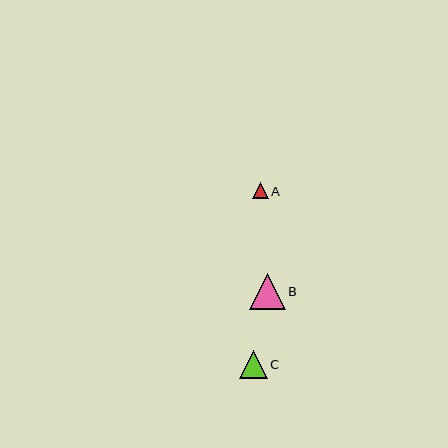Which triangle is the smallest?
Triangle A is the smallest with a size of approximately 16 pixels.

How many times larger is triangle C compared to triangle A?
Triangle C is approximately 1.8 times the size of triangle A.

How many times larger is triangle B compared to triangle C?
Triangle B is approximately 1.3 times the size of triangle C.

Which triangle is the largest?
Triangle B is the largest with a size of approximately 36 pixels.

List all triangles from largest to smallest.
From largest to smallest: B, C, A.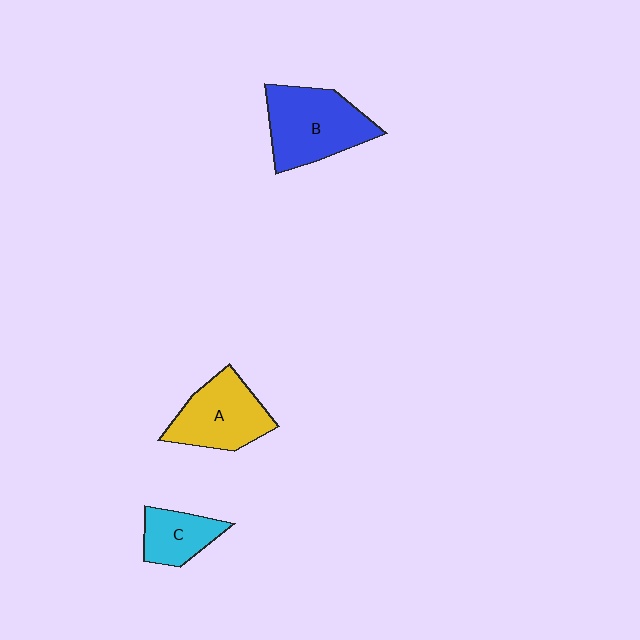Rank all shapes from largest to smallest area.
From largest to smallest: B (blue), A (yellow), C (cyan).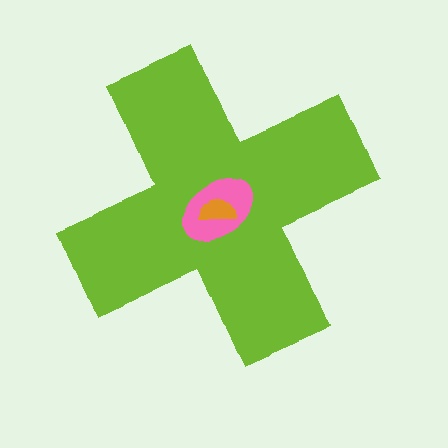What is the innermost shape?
The orange semicircle.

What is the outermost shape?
The lime cross.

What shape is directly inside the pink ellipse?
The orange semicircle.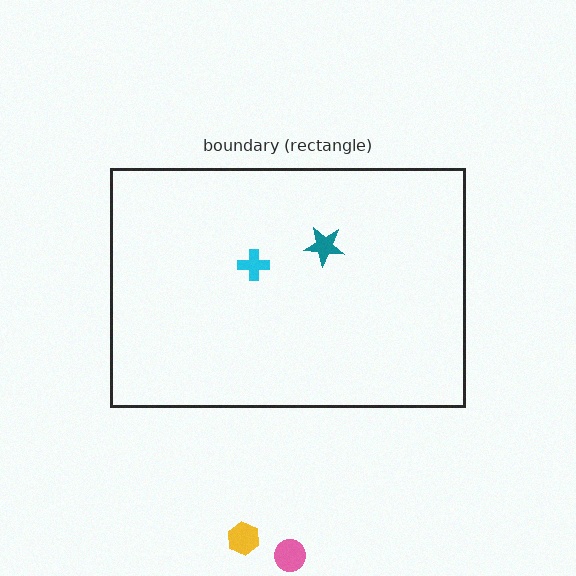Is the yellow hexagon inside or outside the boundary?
Outside.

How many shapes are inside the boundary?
2 inside, 2 outside.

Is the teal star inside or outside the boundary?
Inside.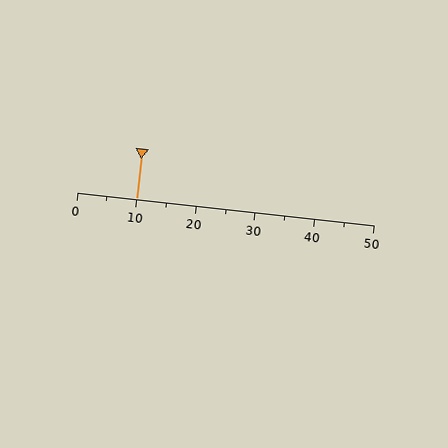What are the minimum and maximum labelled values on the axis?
The axis runs from 0 to 50.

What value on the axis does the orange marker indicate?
The marker indicates approximately 10.